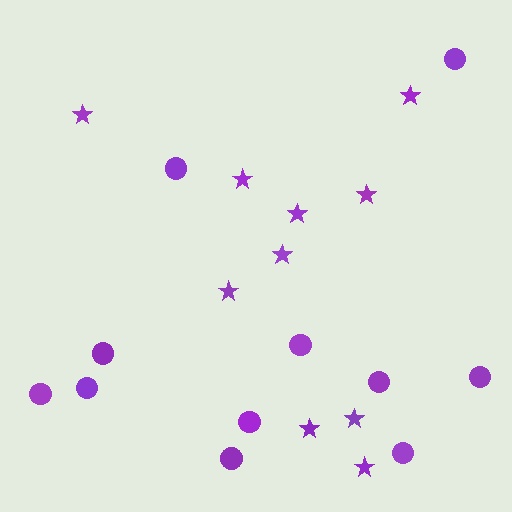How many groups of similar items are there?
There are 2 groups: one group of stars (10) and one group of circles (11).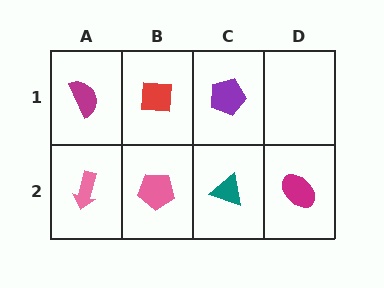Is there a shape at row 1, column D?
No, that cell is empty.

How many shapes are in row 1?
3 shapes.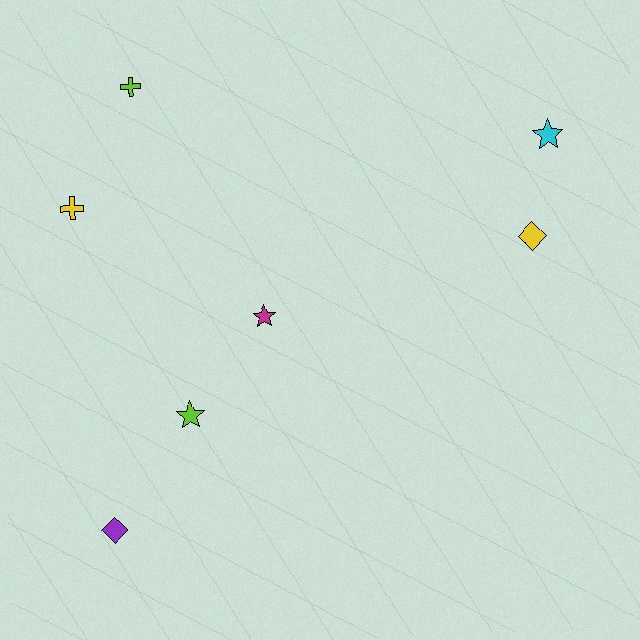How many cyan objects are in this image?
There is 1 cyan object.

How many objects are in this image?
There are 7 objects.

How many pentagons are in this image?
There are no pentagons.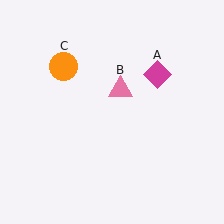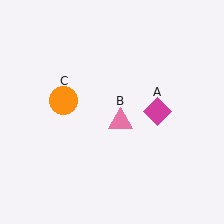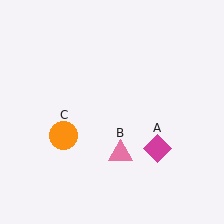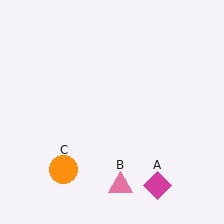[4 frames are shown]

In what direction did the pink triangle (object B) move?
The pink triangle (object B) moved down.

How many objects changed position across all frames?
3 objects changed position: magenta diamond (object A), pink triangle (object B), orange circle (object C).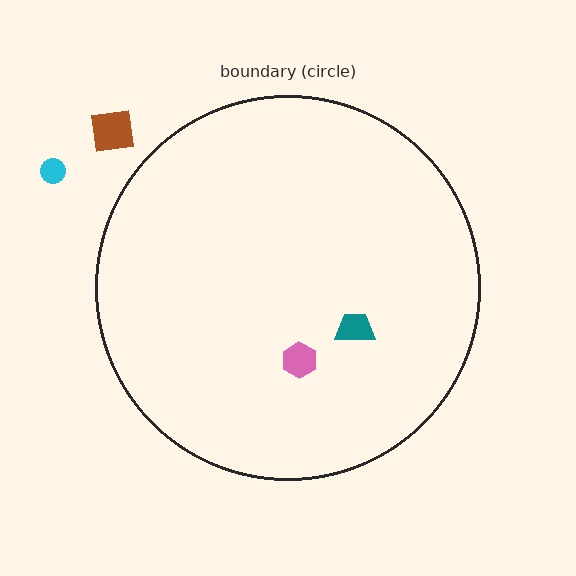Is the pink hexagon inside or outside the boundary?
Inside.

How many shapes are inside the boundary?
2 inside, 2 outside.